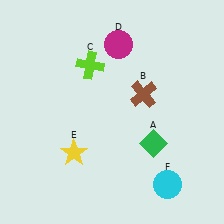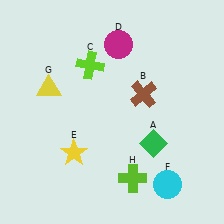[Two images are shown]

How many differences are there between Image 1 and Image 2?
There are 2 differences between the two images.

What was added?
A yellow triangle (G), a lime cross (H) were added in Image 2.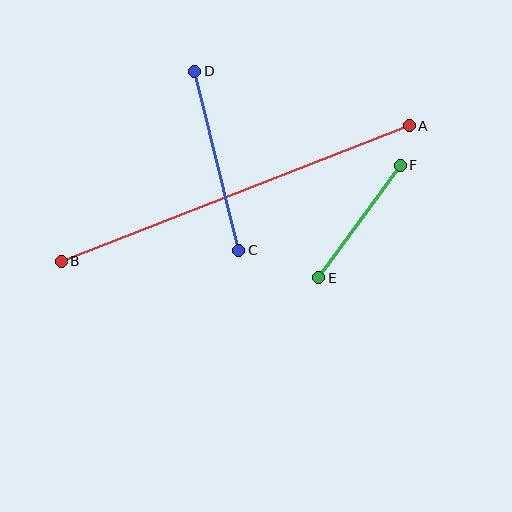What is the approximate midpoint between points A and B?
The midpoint is at approximately (235, 193) pixels.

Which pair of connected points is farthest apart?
Points A and B are farthest apart.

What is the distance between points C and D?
The distance is approximately 184 pixels.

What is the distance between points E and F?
The distance is approximately 139 pixels.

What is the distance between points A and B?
The distance is approximately 373 pixels.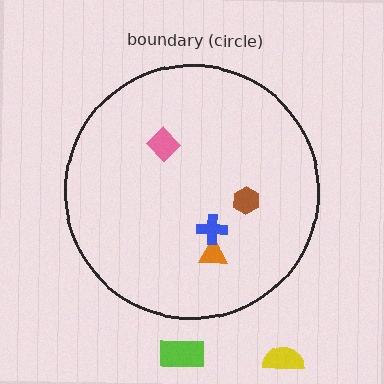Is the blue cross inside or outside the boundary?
Inside.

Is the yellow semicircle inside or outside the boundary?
Outside.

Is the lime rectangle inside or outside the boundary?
Outside.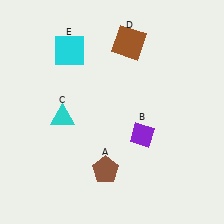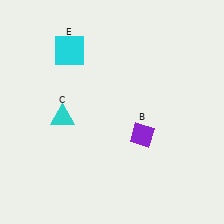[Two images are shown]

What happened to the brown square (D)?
The brown square (D) was removed in Image 2. It was in the top-right area of Image 1.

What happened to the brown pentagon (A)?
The brown pentagon (A) was removed in Image 2. It was in the bottom-left area of Image 1.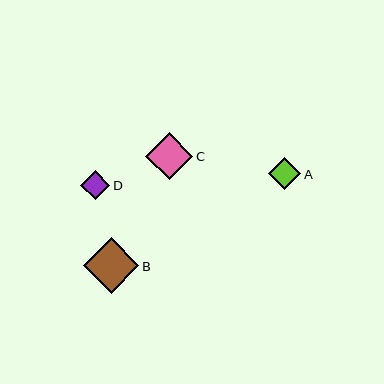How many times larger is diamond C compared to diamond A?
Diamond C is approximately 1.4 times the size of diamond A.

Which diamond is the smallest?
Diamond D is the smallest with a size of approximately 30 pixels.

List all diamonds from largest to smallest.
From largest to smallest: B, C, A, D.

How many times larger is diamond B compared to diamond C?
Diamond B is approximately 1.2 times the size of diamond C.